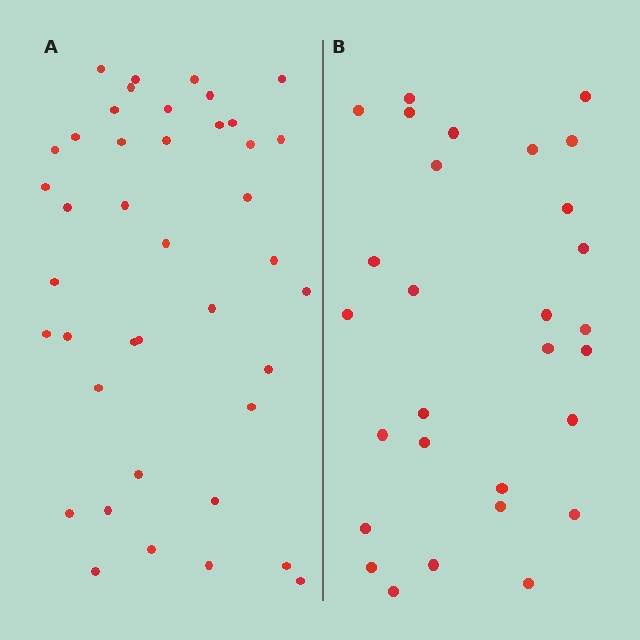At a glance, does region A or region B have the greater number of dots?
Region A (the left region) has more dots.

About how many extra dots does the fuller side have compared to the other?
Region A has roughly 12 or so more dots than region B.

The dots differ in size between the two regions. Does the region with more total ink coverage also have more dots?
No. Region B has more total ink coverage because its dots are larger, but region A actually contains more individual dots. Total area can be misleading — the number of items is what matters here.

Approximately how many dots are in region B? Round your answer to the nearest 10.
About 30 dots. (The exact count is 29, which rounds to 30.)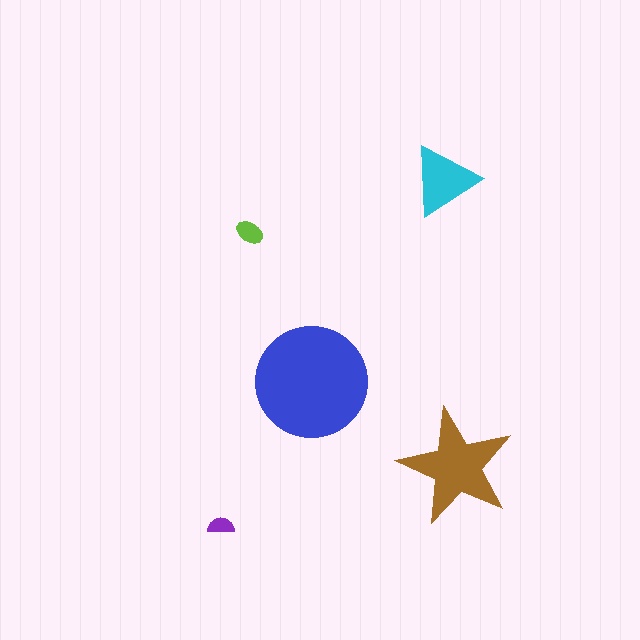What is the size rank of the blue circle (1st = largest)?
1st.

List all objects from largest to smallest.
The blue circle, the brown star, the cyan triangle, the lime ellipse, the purple semicircle.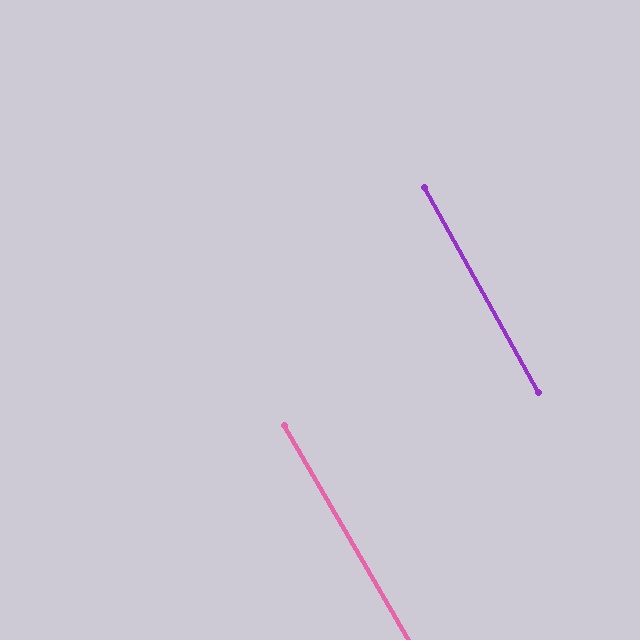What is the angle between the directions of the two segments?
Approximately 1 degree.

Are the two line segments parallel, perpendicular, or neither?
Parallel — their directions differ by only 1.0°.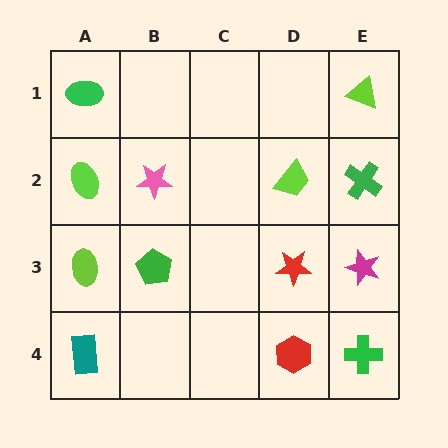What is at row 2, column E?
A green cross.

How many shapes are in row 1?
2 shapes.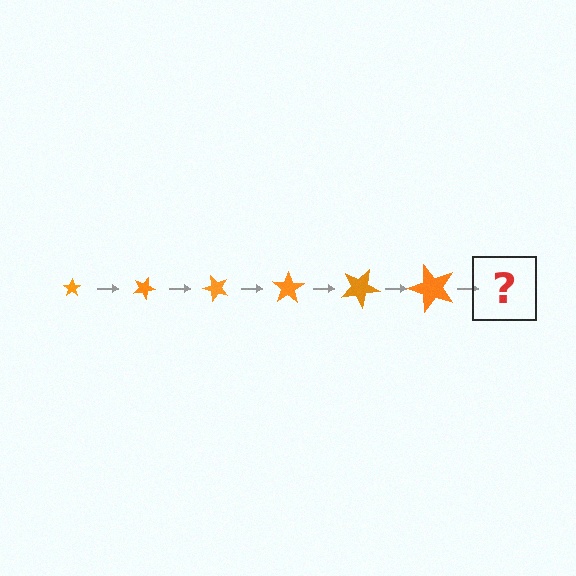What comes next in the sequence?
The next element should be a star, larger than the previous one and rotated 150 degrees from the start.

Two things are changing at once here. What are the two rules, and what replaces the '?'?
The two rules are that the star grows larger each step and it rotates 25 degrees each step. The '?' should be a star, larger than the previous one and rotated 150 degrees from the start.